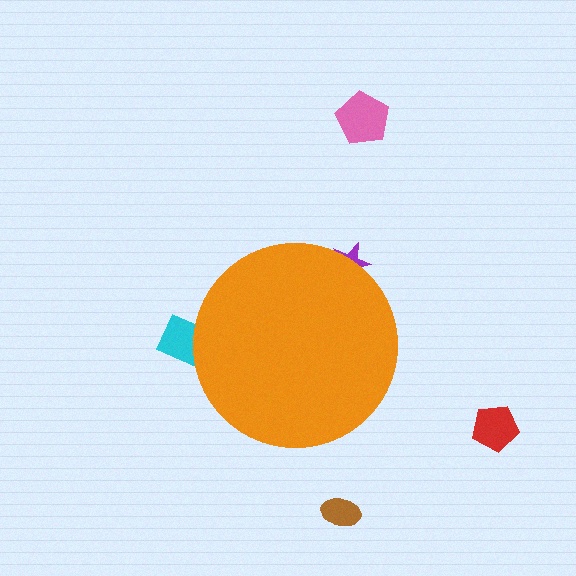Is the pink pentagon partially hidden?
No, the pink pentagon is fully visible.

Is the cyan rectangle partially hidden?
Yes, the cyan rectangle is partially hidden behind the orange circle.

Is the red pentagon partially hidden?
No, the red pentagon is fully visible.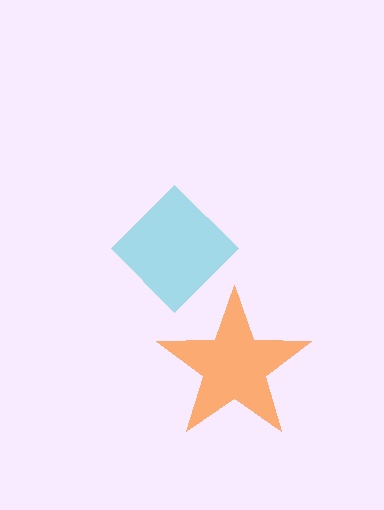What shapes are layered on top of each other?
The layered shapes are: an orange star, a cyan diamond.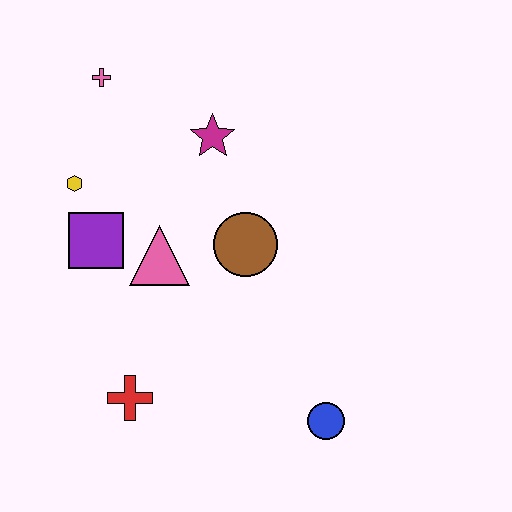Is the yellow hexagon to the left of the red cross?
Yes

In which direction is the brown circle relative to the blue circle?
The brown circle is above the blue circle.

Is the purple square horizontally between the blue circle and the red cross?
No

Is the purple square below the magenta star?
Yes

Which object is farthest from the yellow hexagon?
The blue circle is farthest from the yellow hexagon.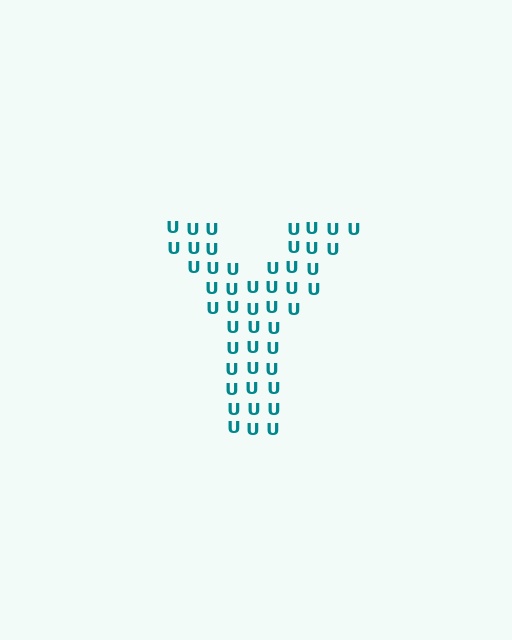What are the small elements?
The small elements are letter U's.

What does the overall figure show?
The overall figure shows the letter Y.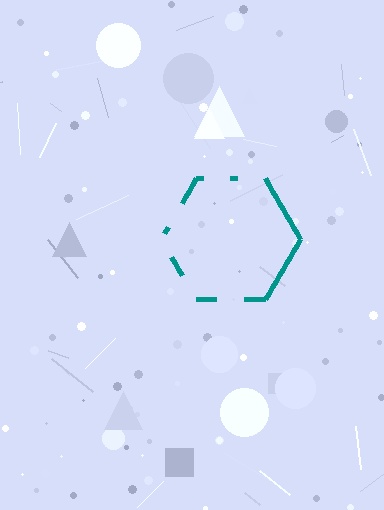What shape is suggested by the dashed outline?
The dashed outline suggests a hexagon.